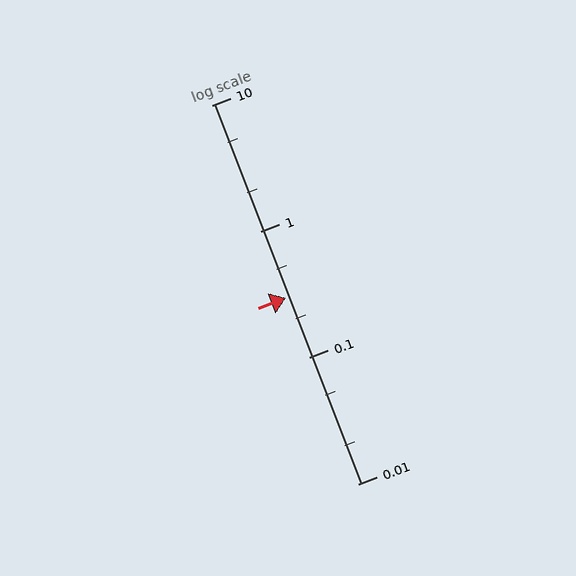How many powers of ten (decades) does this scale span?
The scale spans 3 decades, from 0.01 to 10.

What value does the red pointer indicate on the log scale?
The pointer indicates approximately 0.3.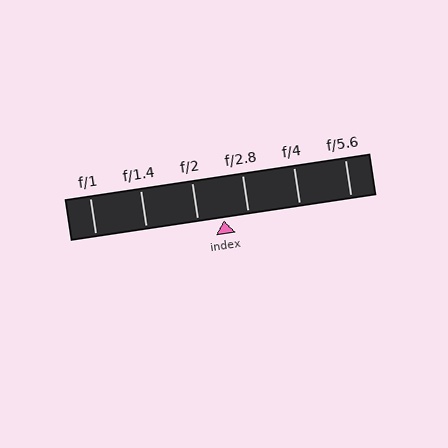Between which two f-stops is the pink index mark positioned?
The index mark is between f/2 and f/2.8.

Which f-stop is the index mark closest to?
The index mark is closest to f/2.8.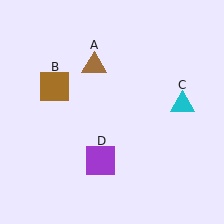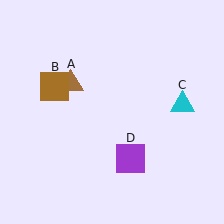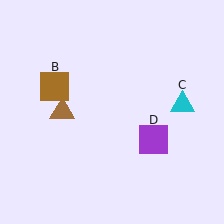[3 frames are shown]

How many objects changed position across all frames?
2 objects changed position: brown triangle (object A), purple square (object D).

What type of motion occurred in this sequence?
The brown triangle (object A), purple square (object D) rotated counterclockwise around the center of the scene.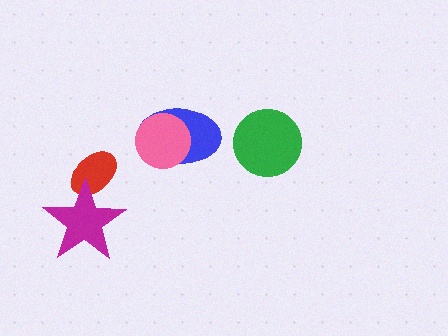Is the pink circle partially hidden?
No, no other shape covers it.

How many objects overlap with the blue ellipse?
1 object overlaps with the blue ellipse.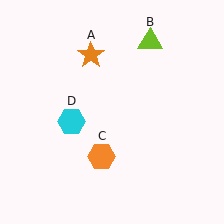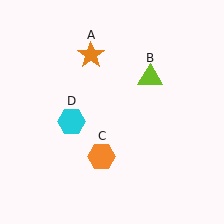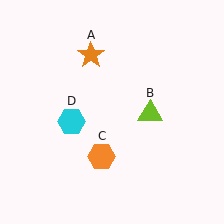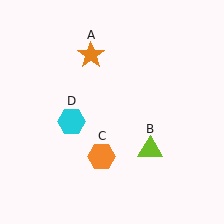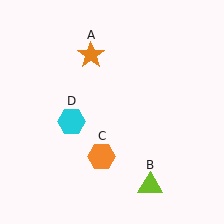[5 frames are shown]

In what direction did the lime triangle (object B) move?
The lime triangle (object B) moved down.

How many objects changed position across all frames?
1 object changed position: lime triangle (object B).